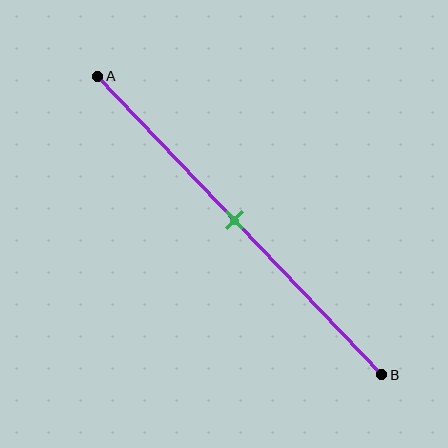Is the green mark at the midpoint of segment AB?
Yes, the mark is approximately at the midpoint.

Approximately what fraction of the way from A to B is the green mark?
The green mark is approximately 50% of the way from A to B.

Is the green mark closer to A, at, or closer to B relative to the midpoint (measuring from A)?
The green mark is approximately at the midpoint of segment AB.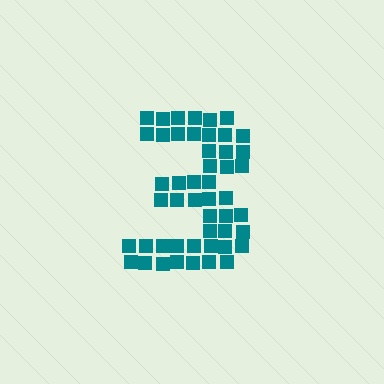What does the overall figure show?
The overall figure shows the digit 3.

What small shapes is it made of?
It is made of small squares.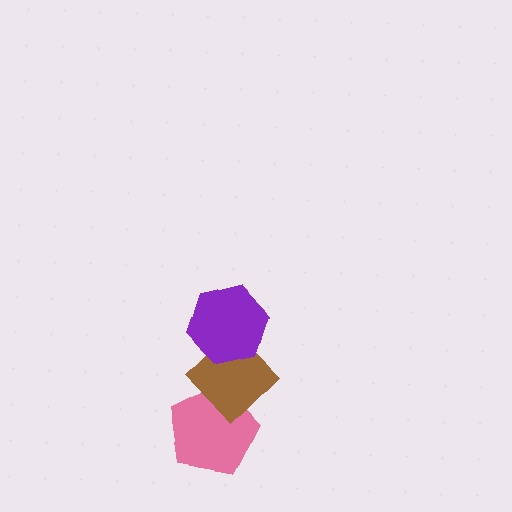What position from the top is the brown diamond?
The brown diamond is 2nd from the top.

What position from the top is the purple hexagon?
The purple hexagon is 1st from the top.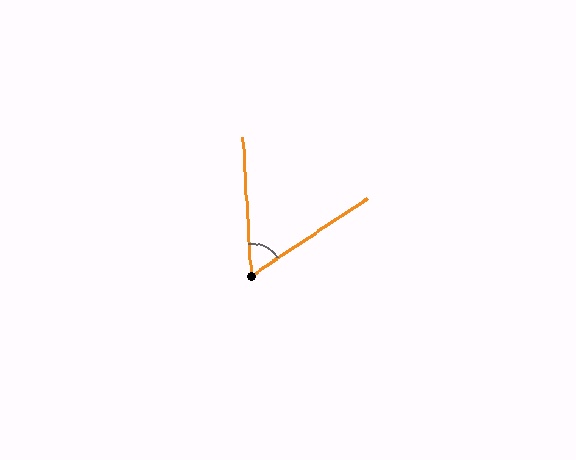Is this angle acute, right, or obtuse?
It is acute.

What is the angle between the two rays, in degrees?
Approximately 60 degrees.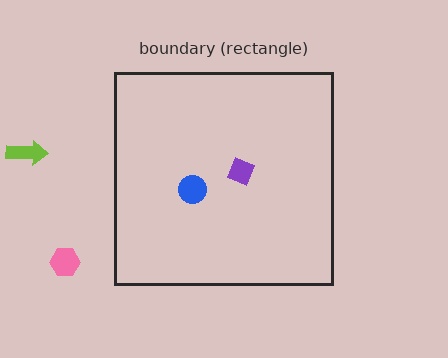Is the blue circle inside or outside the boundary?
Inside.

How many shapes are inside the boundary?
2 inside, 2 outside.